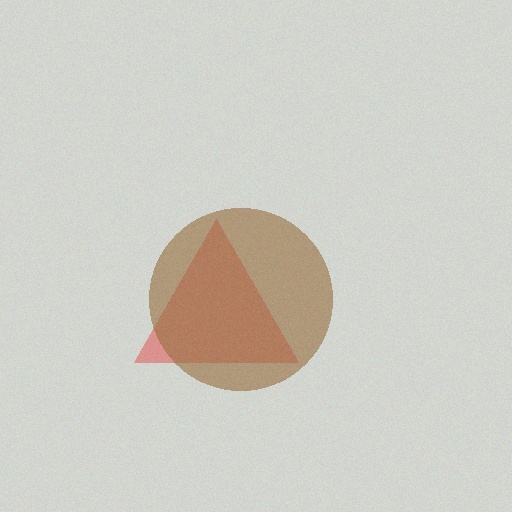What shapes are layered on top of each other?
The layered shapes are: a red triangle, a brown circle.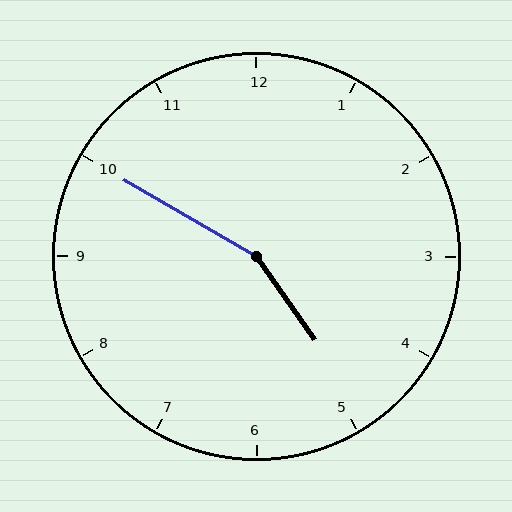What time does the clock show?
4:50.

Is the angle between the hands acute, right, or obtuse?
It is obtuse.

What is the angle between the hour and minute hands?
Approximately 155 degrees.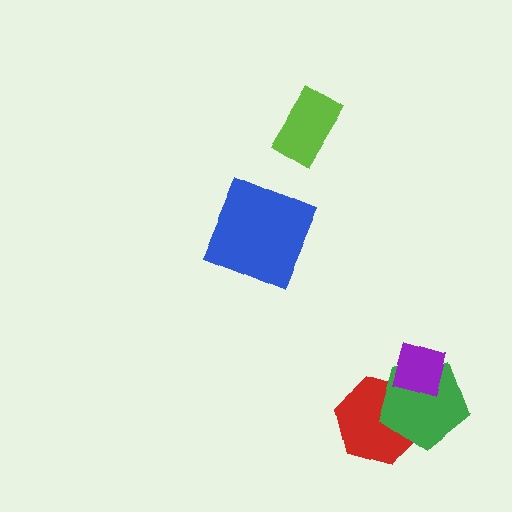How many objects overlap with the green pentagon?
2 objects overlap with the green pentagon.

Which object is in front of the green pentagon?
The purple square is in front of the green pentagon.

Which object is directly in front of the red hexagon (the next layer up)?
The green pentagon is directly in front of the red hexagon.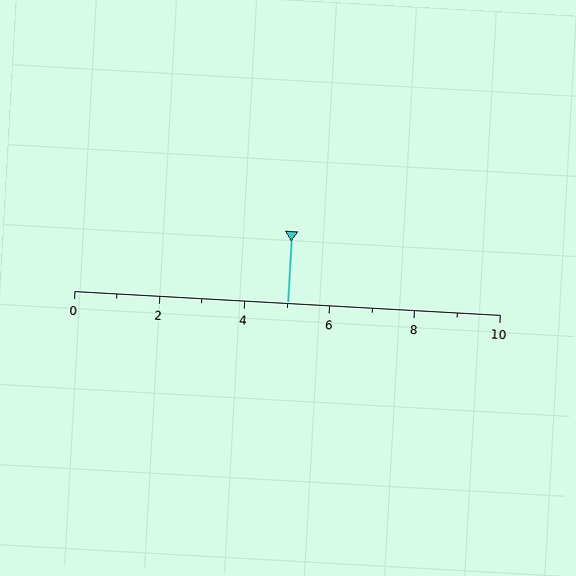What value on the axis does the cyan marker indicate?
The marker indicates approximately 5.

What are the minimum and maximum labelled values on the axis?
The axis runs from 0 to 10.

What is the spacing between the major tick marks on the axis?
The major ticks are spaced 2 apart.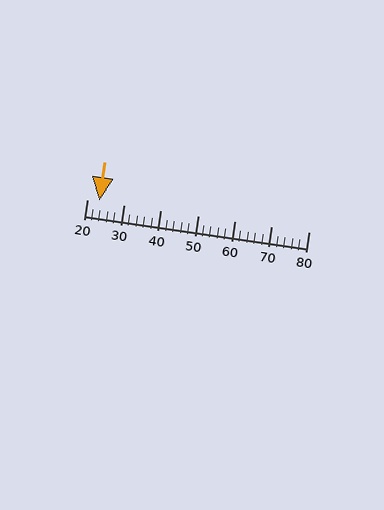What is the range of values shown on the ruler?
The ruler shows values from 20 to 80.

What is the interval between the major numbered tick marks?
The major tick marks are spaced 10 units apart.